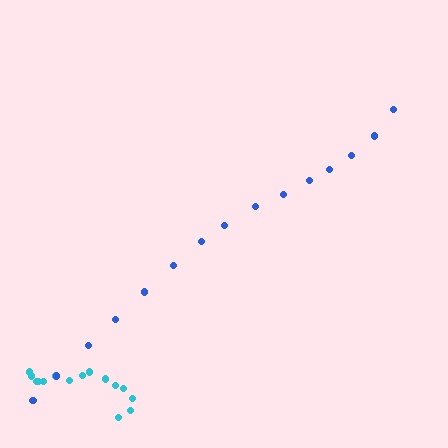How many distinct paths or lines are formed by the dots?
There are 2 distinct paths.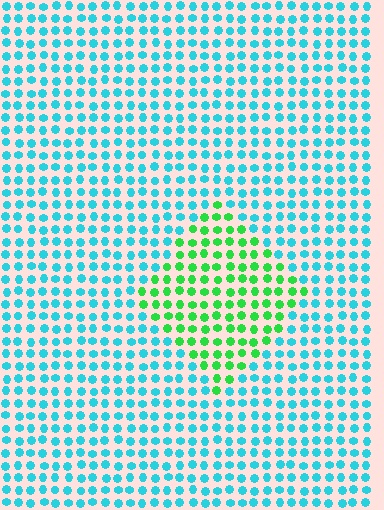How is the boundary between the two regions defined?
The boundary is defined purely by a slight shift in hue (about 56 degrees). Spacing, size, and orientation are identical on both sides.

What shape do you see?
I see a diamond.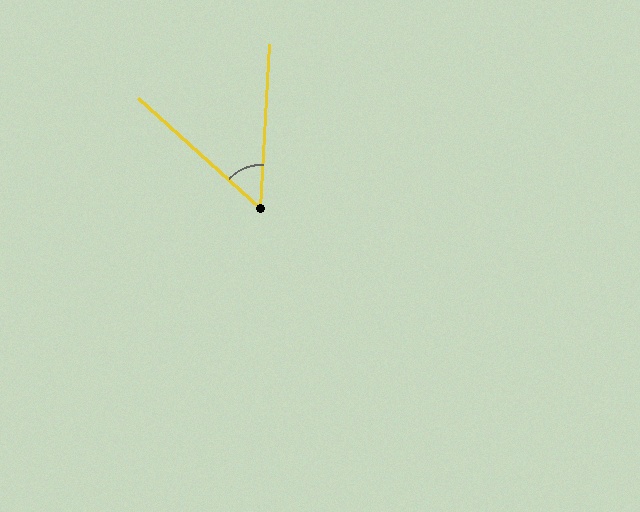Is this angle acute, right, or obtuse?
It is acute.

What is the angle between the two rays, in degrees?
Approximately 51 degrees.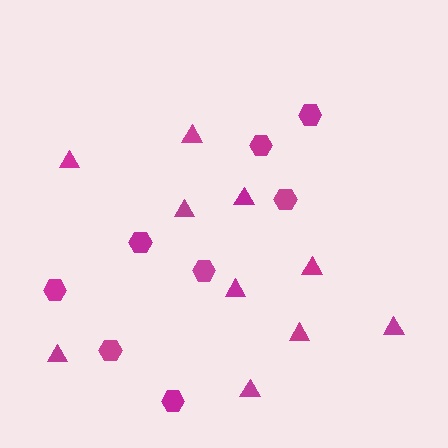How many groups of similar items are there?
There are 2 groups: one group of hexagons (8) and one group of triangles (10).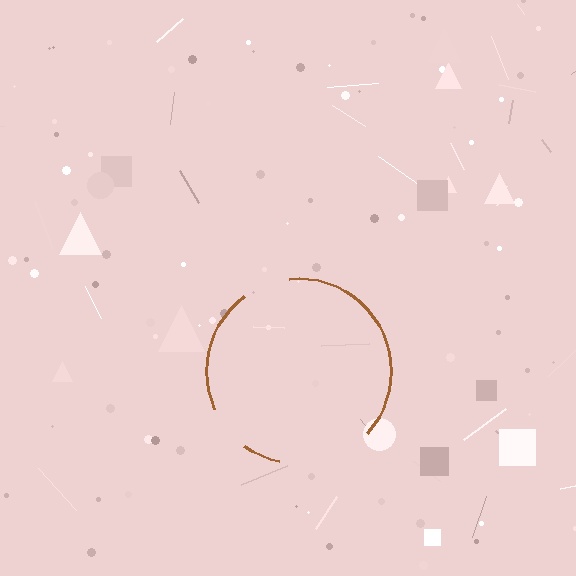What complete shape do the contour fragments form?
The contour fragments form a circle.